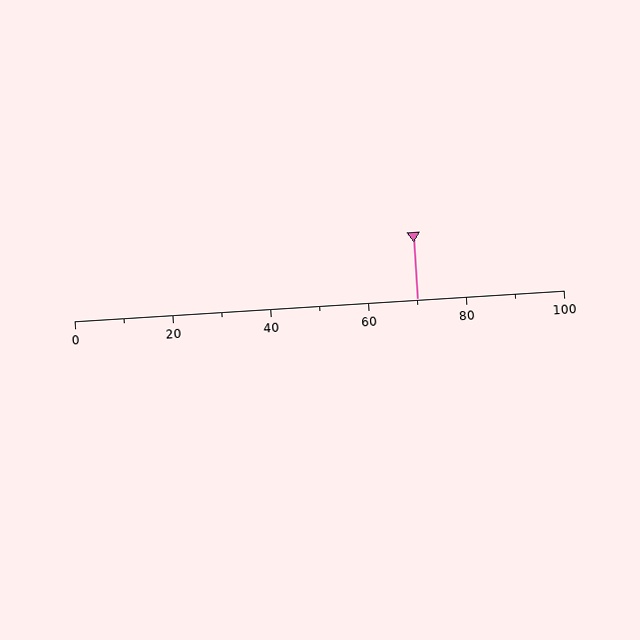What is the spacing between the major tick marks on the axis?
The major ticks are spaced 20 apart.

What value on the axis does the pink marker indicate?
The marker indicates approximately 70.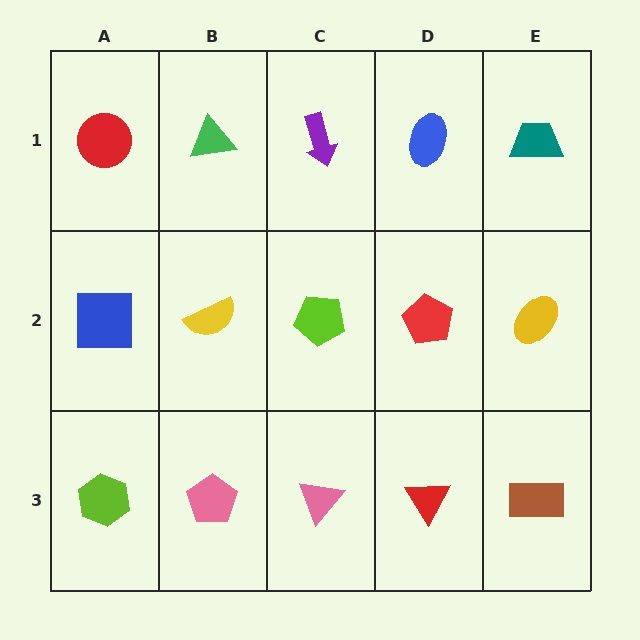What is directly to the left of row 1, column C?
A green triangle.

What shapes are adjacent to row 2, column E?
A teal trapezoid (row 1, column E), a brown rectangle (row 3, column E), a red pentagon (row 2, column D).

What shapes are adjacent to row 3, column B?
A yellow semicircle (row 2, column B), a lime hexagon (row 3, column A), a pink triangle (row 3, column C).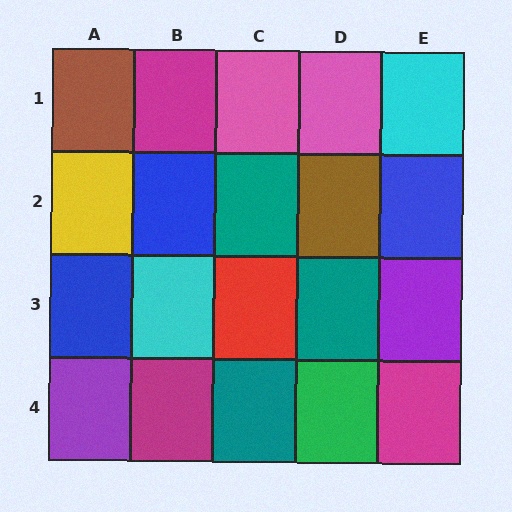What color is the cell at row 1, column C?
Pink.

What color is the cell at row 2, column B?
Blue.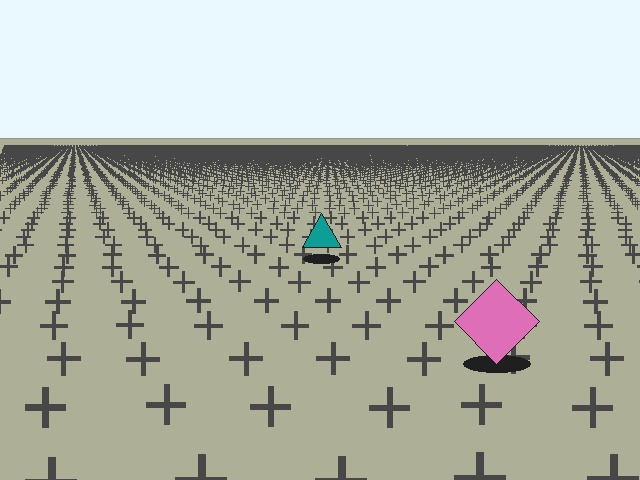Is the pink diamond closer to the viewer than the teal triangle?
Yes. The pink diamond is closer — you can tell from the texture gradient: the ground texture is coarser near it.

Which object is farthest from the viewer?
The teal triangle is farthest from the viewer. It appears smaller and the ground texture around it is denser.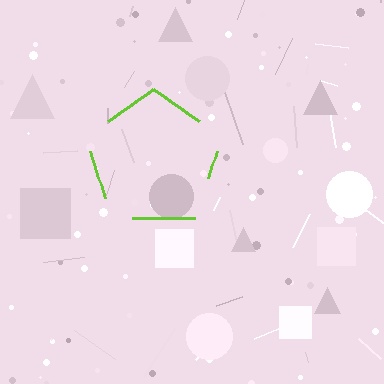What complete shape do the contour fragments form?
The contour fragments form a pentagon.